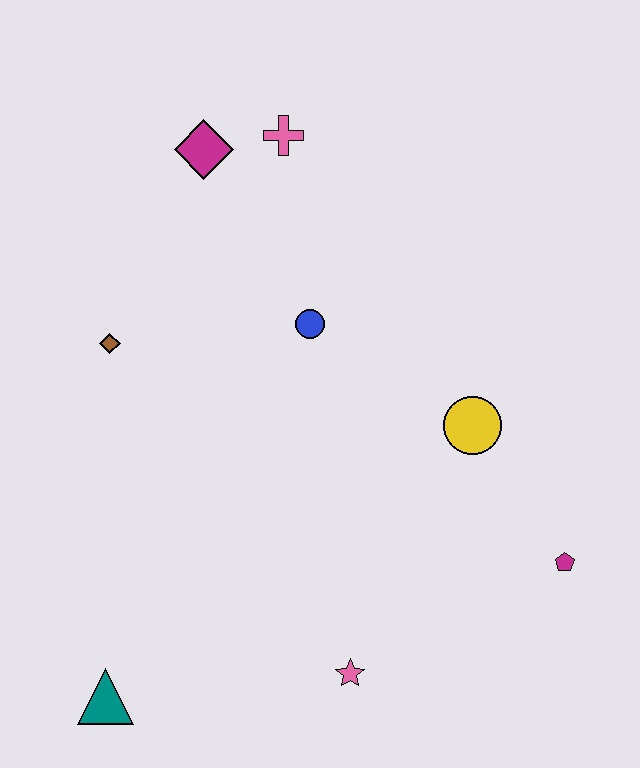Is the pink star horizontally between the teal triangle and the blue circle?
No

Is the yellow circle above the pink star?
Yes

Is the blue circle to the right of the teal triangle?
Yes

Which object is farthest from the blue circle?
The teal triangle is farthest from the blue circle.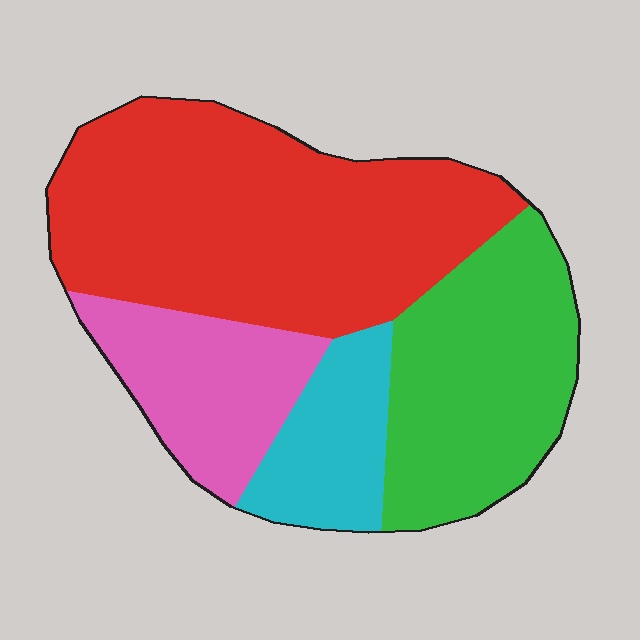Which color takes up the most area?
Red, at roughly 45%.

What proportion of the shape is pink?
Pink covers 16% of the shape.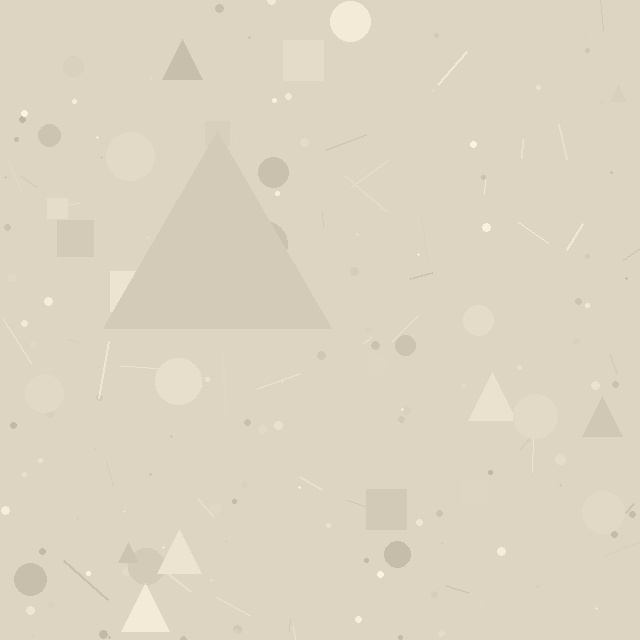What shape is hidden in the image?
A triangle is hidden in the image.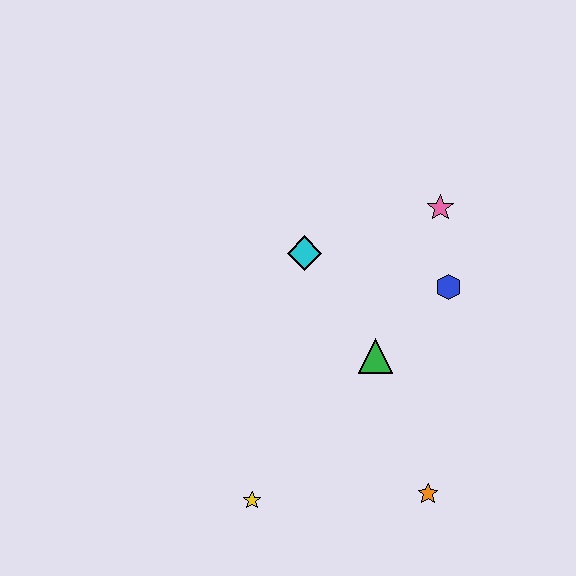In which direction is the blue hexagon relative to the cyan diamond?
The blue hexagon is to the right of the cyan diamond.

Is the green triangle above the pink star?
No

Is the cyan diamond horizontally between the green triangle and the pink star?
No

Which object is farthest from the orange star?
The pink star is farthest from the orange star.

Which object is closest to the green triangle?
The blue hexagon is closest to the green triangle.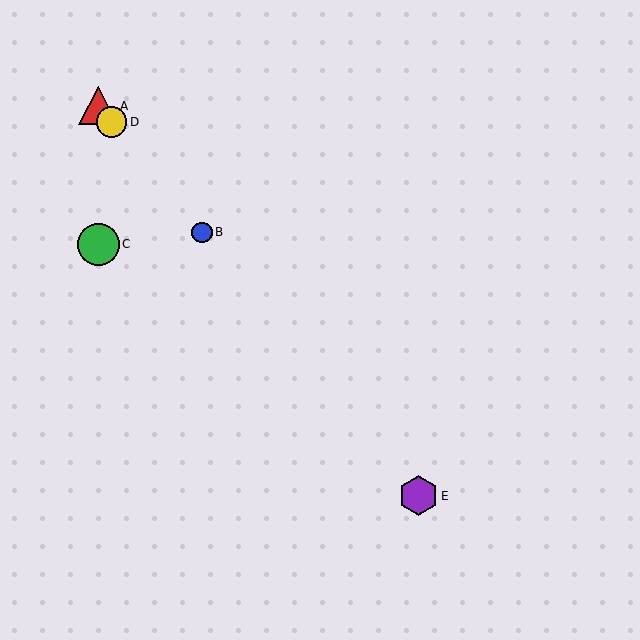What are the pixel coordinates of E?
Object E is at (418, 496).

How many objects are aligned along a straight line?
4 objects (A, B, D, E) are aligned along a straight line.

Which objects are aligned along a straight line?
Objects A, B, D, E are aligned along a straight line.